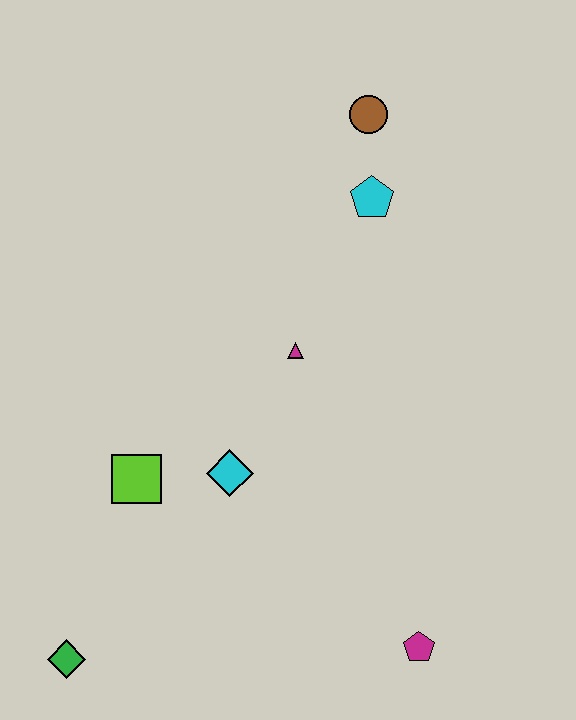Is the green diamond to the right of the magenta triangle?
No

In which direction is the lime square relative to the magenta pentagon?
The lime square is to the left of the magenta pentagon.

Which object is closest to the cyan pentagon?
The brown circle is closest to the cyan pentagon.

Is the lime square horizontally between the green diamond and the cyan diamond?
Yes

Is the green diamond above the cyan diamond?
No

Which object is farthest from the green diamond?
The brown circle is farthest from the green diamond.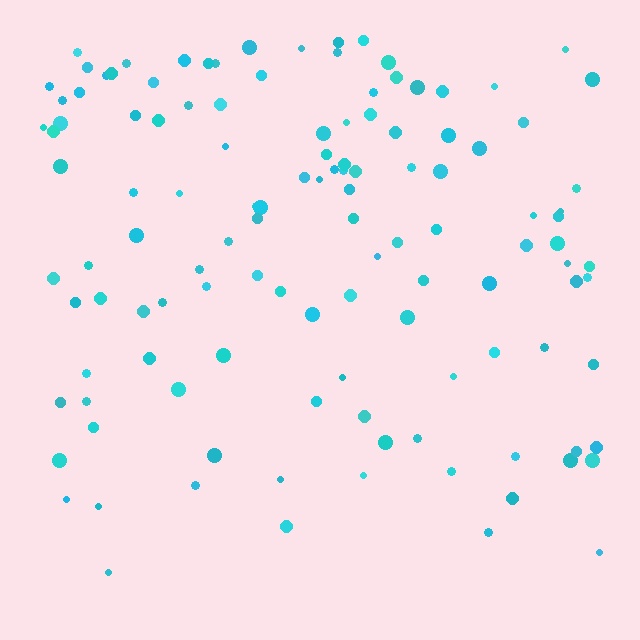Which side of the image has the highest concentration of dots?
The top.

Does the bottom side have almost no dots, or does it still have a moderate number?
Still a moderate number, just noticeably fewer than the top.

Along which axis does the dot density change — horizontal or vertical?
Vertical.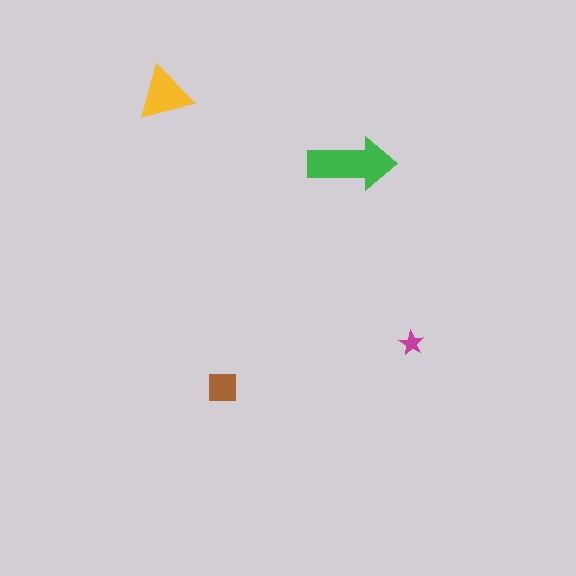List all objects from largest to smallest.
The green arrow, the yellow triangle, the brown square, the magenta star.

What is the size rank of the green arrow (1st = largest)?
1st.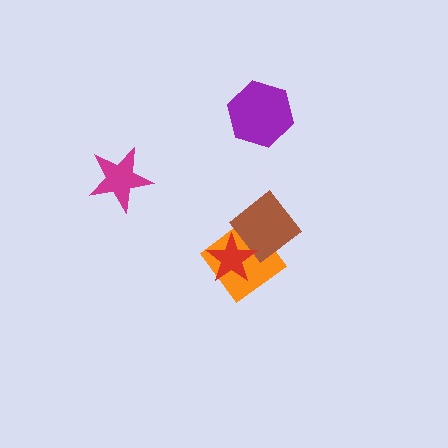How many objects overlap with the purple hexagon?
0 objects overlap with the purple hexagon.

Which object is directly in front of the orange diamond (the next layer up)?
The brown diamond is directly in front of the orange diamond.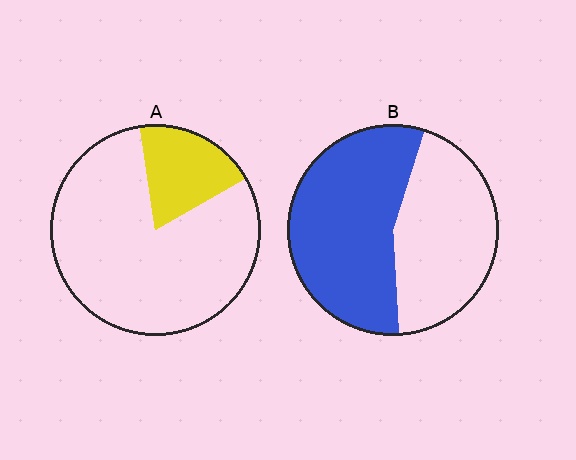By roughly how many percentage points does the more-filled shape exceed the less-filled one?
By roughly 35 percentage points (B over A).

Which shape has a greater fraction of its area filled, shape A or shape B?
Shape B.